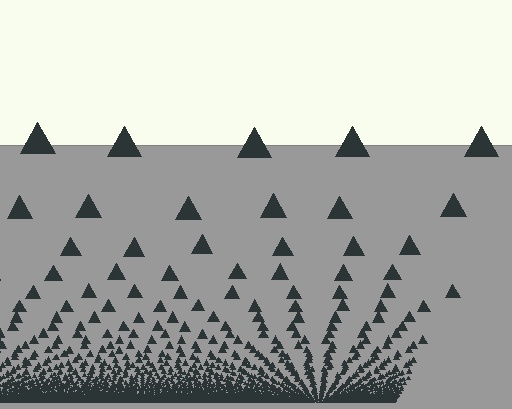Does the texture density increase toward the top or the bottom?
Density increases toward the bottom.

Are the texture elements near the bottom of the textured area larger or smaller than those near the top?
Smaller. The gradient is inverted — elements near the bottom are smaller and denser.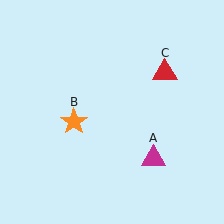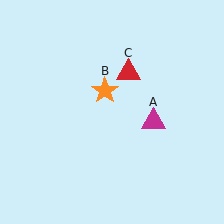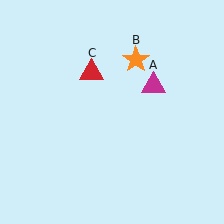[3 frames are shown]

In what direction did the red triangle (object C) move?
The red triangle (object C) moved left.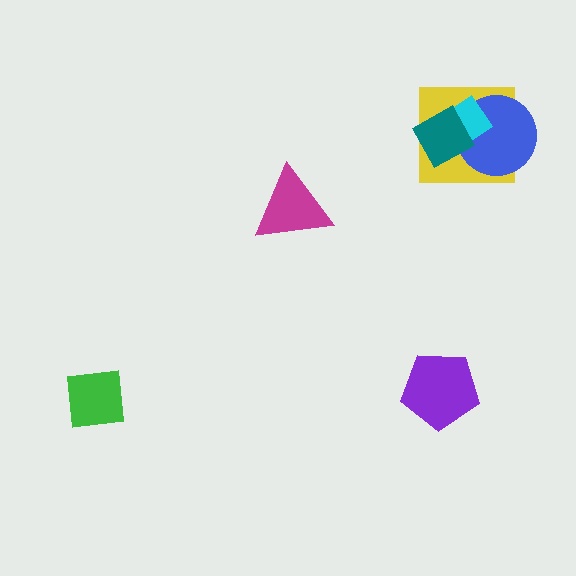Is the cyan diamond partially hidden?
Yes, it is partially covered by another shape.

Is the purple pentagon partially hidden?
No, no other shape covers it.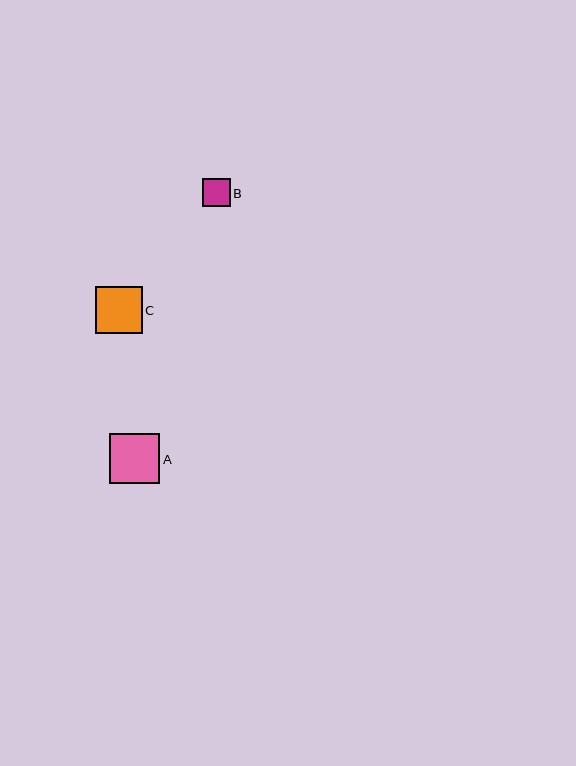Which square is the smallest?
Square B is the smallest with a size of approximately 27 pixels.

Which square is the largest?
Square A is the largest with a size of approximately 50 pixels.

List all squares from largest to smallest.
From largest to smallest: A, C, B.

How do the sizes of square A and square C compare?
Square A and square C are approximately the same size.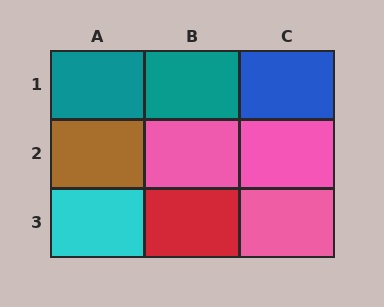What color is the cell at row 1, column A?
Teal.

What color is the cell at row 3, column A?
Cyan.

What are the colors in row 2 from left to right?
Brown, pink, pink.